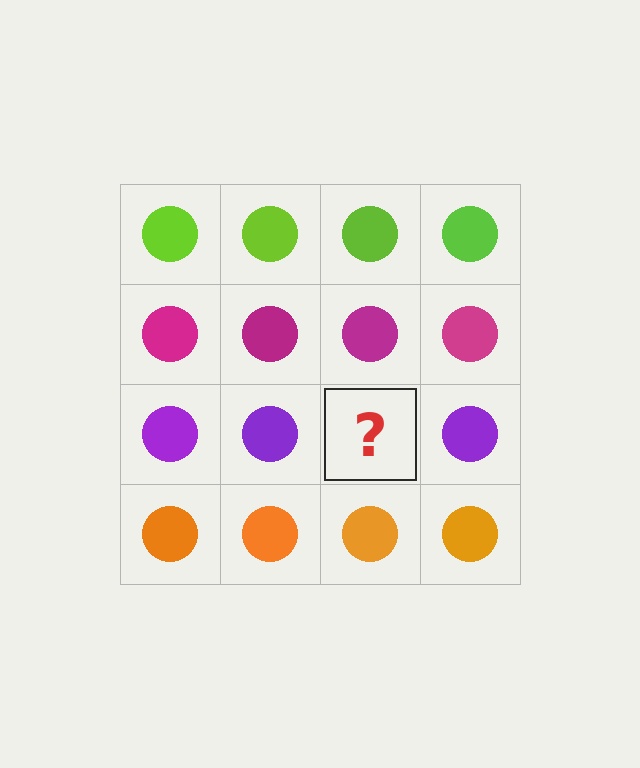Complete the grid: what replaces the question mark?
The question mark should be replaced with a purple circle.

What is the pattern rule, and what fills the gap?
The rule is that each row has a consistent color. The gap should be filled with a purple circle.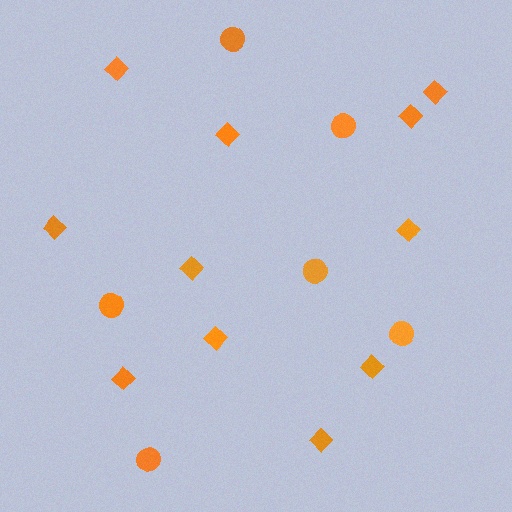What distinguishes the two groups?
There are 2 groups: one group of diamonds (11) and one group of circles (6).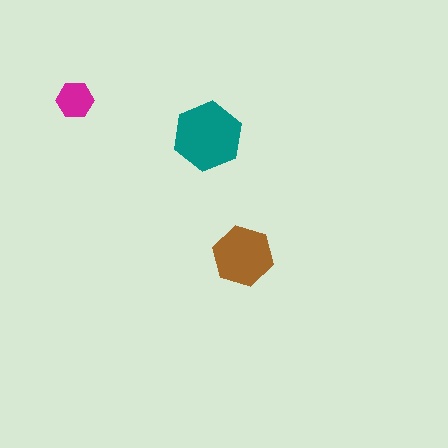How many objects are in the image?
There are 3 objects in the image.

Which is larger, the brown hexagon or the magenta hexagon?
The brown one.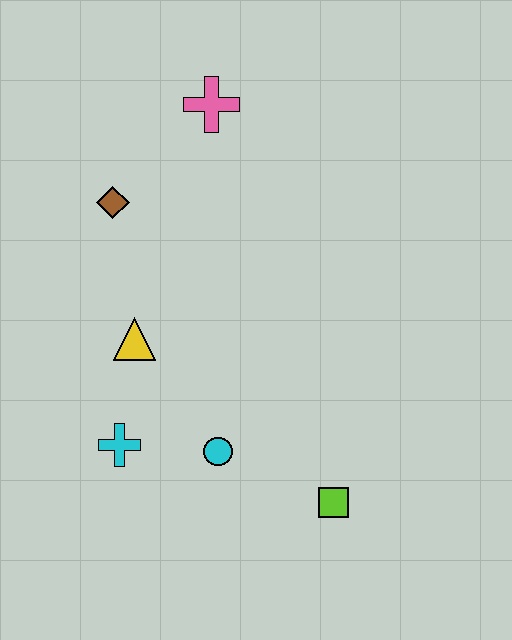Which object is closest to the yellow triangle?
The cyan cross is closest to the yellow triangle.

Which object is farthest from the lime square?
The pink cross is farthest from the lime square.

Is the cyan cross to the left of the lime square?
Yes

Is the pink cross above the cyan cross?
Yes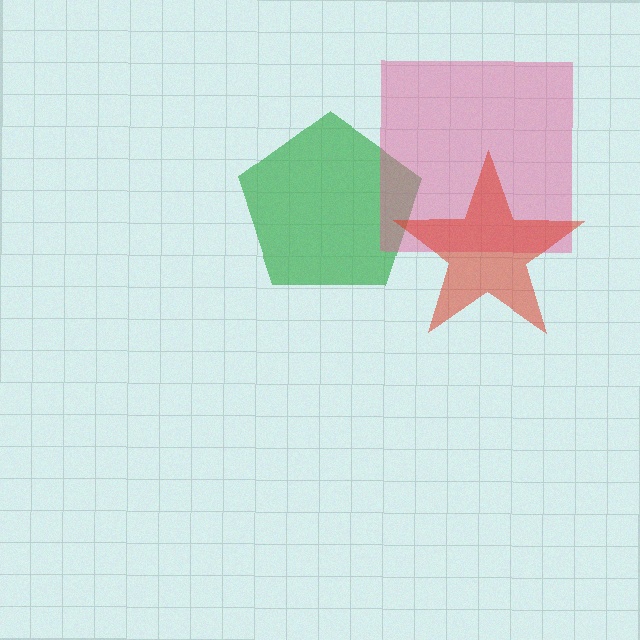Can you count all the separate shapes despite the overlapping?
Yes, there are 3 separate shapes.